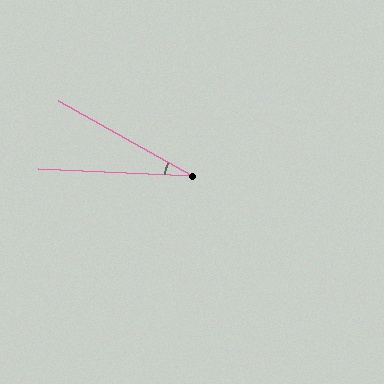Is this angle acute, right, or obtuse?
It is acute.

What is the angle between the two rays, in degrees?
Approximately 27 degrees.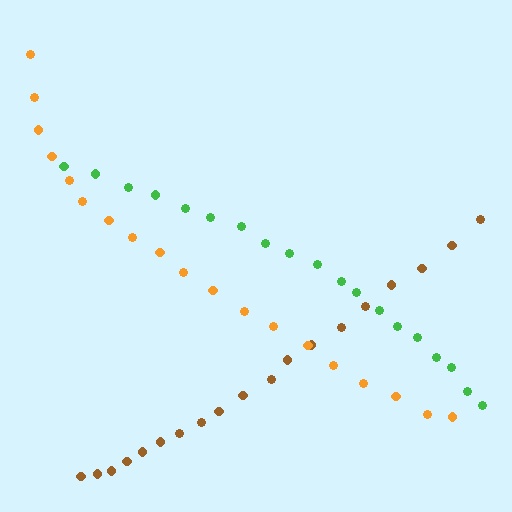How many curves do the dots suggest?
There are 3 distinct paths.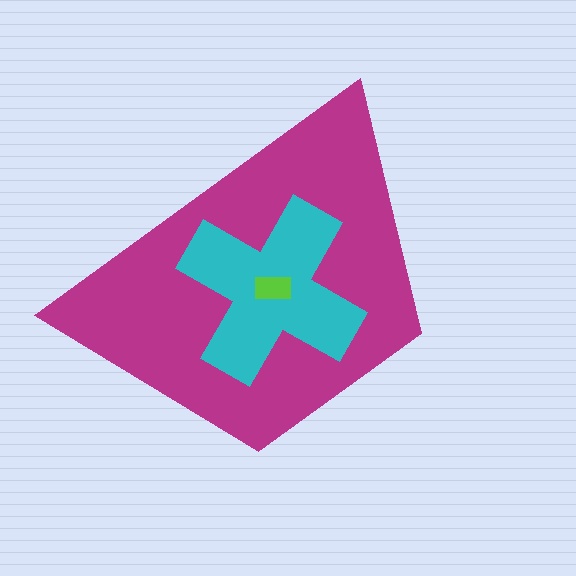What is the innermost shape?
The lime rectangle.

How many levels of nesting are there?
3.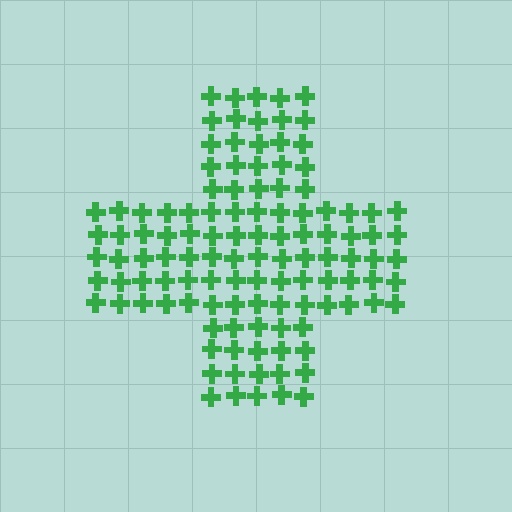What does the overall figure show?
The overall figure shows a cross.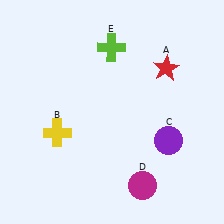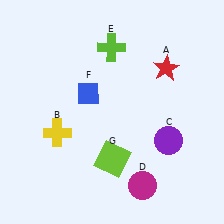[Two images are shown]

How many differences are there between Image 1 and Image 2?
There are 2 differences between the two images.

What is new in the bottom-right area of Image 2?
A lime square (G) was added in the bottom-right area of Image 2.